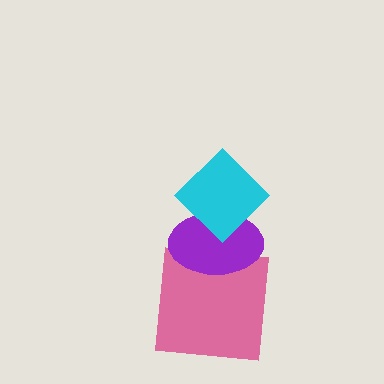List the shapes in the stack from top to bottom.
From top to bottom: the cyan diamond, the purple ellipse, the pink square.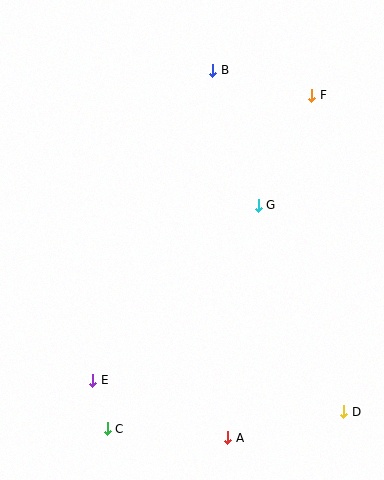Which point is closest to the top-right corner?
Point F is closest to the top-right corner.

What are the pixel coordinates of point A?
Point A is at (228, 438).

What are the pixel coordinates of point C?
Point C is at (107, 429).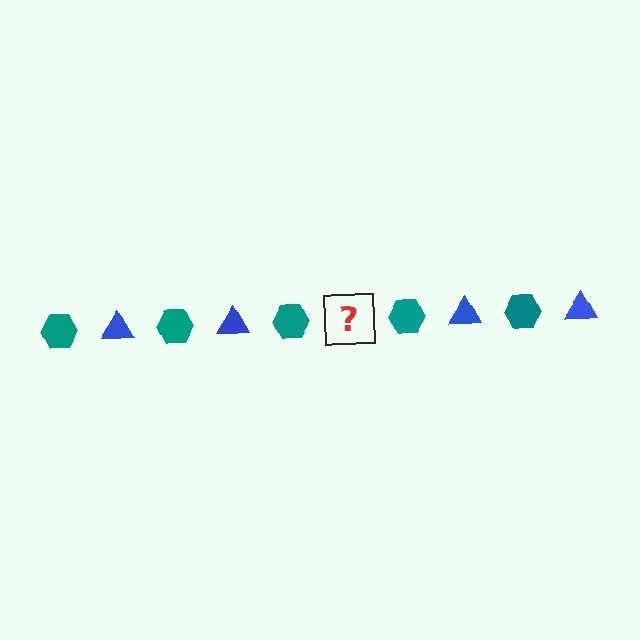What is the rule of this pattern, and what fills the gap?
The rule is that the pattern alternates between teal hexagon and blue triangle. The gap should be filled with a blue triangle.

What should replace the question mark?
The question mark should be replaced with a blue triangle.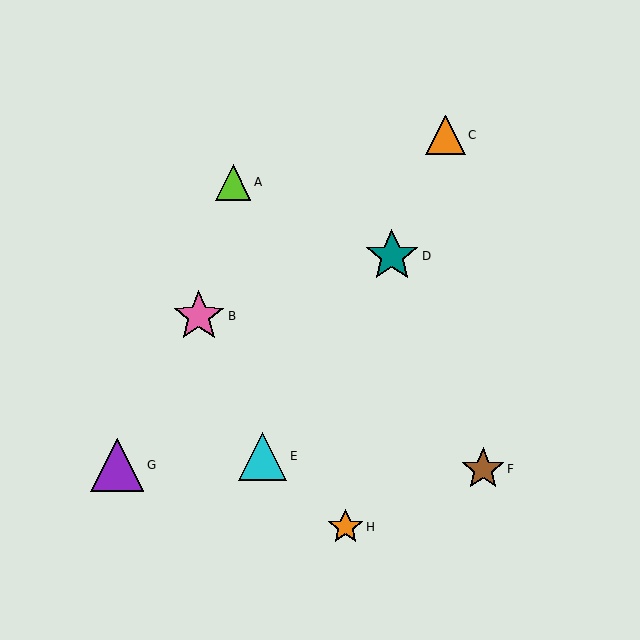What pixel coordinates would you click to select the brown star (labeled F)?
Click at (483, 469) to select the brown star F.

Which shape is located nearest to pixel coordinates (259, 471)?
The cyan triangle (labeled E) at (263, 456) is nearest to that location.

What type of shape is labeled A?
Shape A is a lime triangle.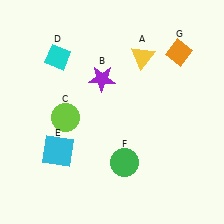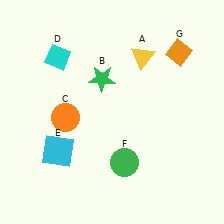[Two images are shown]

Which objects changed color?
B changed from purple to green. C changed from lime to orange.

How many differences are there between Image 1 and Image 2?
There are 2 differences between the two images.